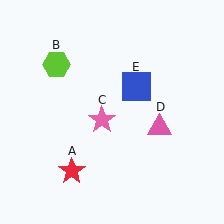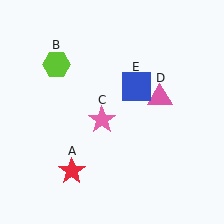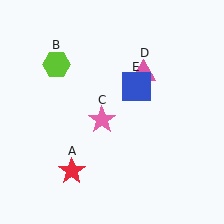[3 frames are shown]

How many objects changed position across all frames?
1 object changed position: pink triangle (object D).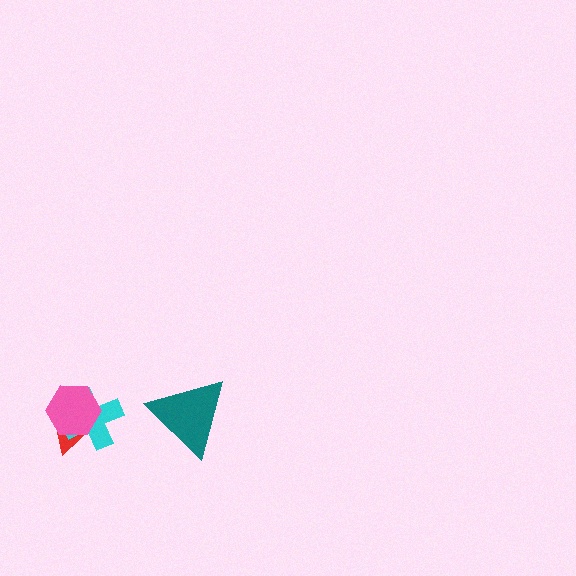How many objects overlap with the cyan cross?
2 objects overlap with the cyan cross.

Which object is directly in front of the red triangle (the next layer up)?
The cyan cross is directly in front of the red triangle.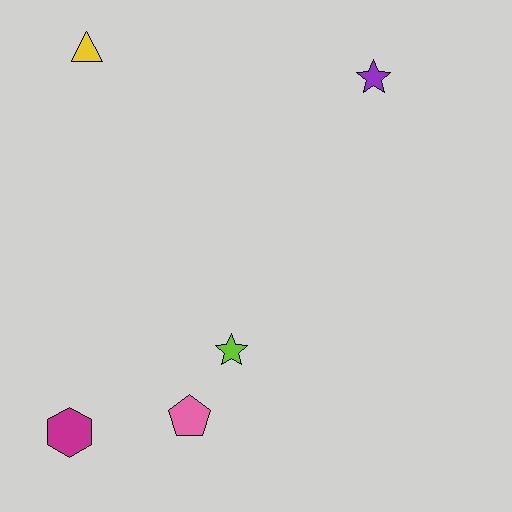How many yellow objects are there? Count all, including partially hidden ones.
There is 1 yellow object.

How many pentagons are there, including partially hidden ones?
There is 1 pentagon.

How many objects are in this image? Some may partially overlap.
There are 5 objects.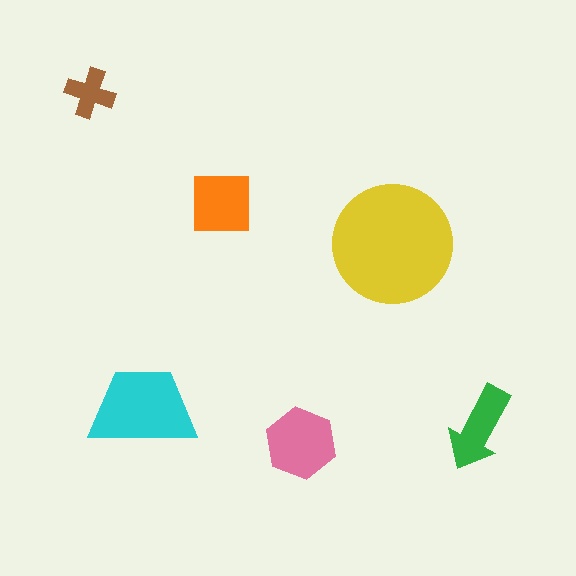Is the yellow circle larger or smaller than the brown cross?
Larger.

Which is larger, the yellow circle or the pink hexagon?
The yellow circle.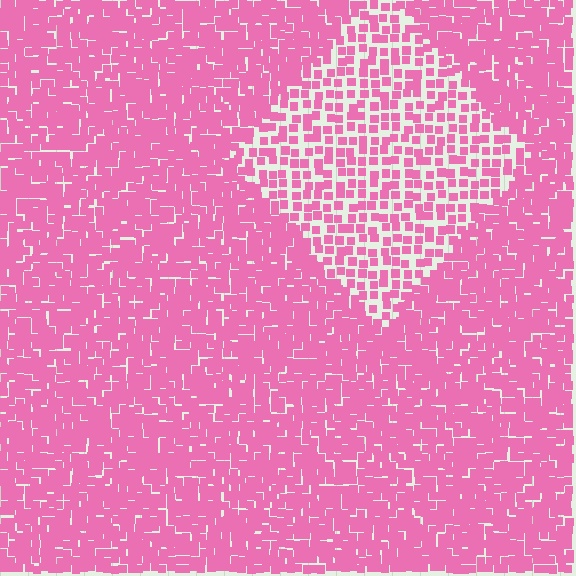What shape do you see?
I see a diamond.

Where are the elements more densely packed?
The elements are more densely packed outside the diamond boundary.